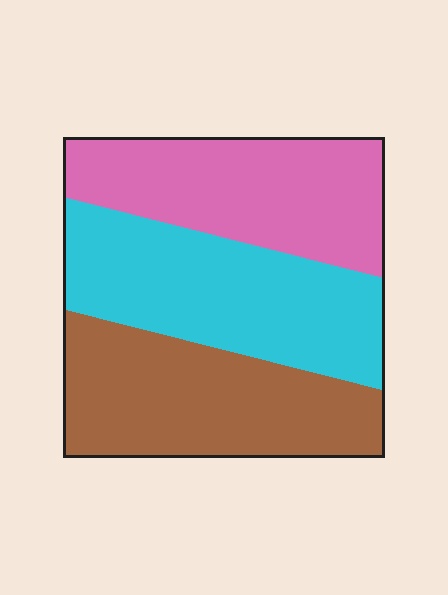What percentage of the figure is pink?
Pink takes up between a sixth and a third of the figure.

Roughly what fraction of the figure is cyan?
Cyan covers about 35% of the figure.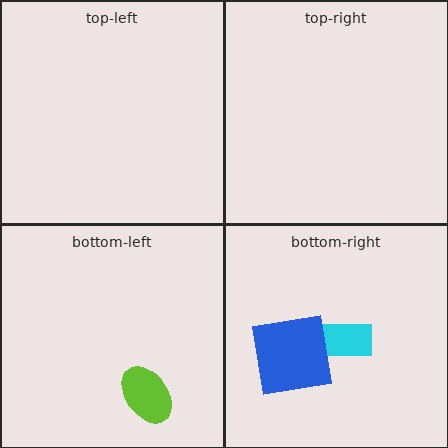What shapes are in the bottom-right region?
The cyan rectangle, the blue square.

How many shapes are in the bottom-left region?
1.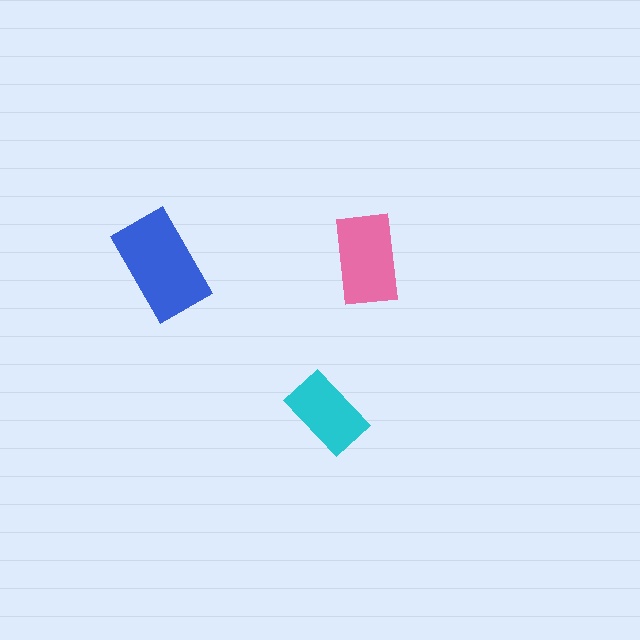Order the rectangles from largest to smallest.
the blue one, the pink one, the cyan one.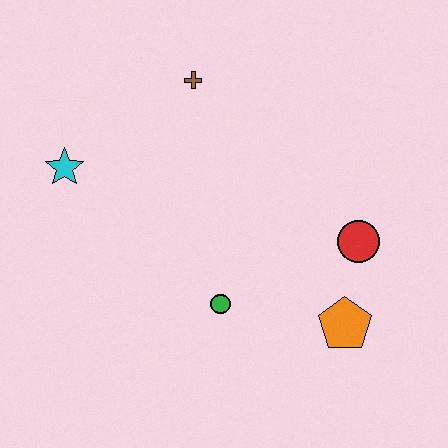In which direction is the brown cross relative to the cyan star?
The brown cross is to the right of the cyan star.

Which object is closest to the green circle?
The orange pentagon is closest to the green circle.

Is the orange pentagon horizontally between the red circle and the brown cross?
Yes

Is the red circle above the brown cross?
No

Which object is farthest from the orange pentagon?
The cyan star is farthest from the orange pentagon.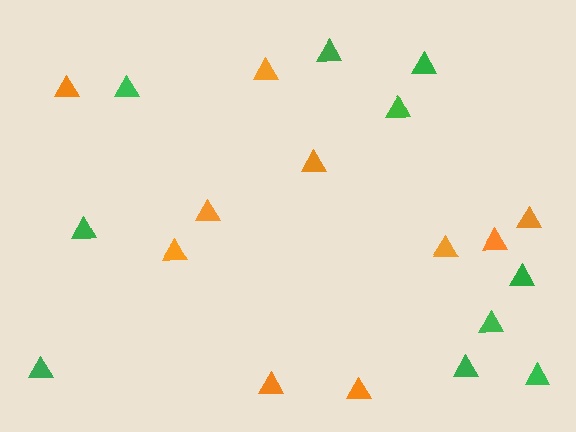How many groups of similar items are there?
There are 2 groups: one group of orange triangles (10) and one group of green triangles (10).